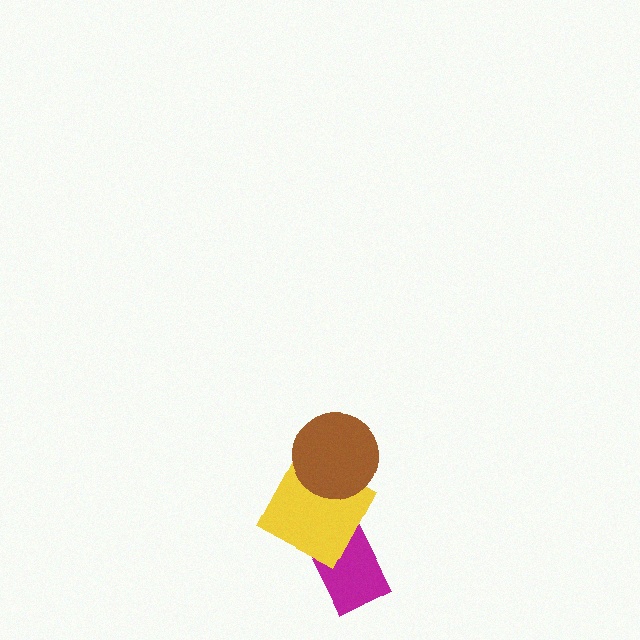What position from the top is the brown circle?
The brown circle is 1st from the top.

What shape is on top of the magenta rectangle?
The yellow square is on top of the magenta rectangle.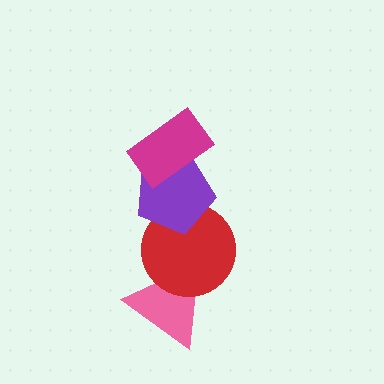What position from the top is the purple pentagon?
The purple pentagon is 2nd from the top.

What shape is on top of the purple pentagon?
The magenta rectangle is on top of the purple pentagon.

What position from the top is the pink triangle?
The pink triangle is 4th from the top.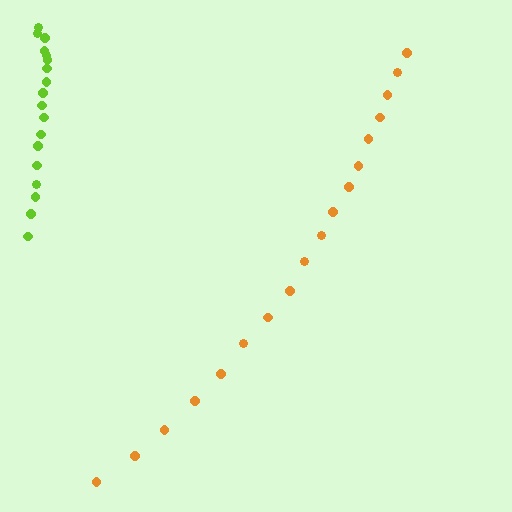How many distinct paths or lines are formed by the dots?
There are 2 distinct paths.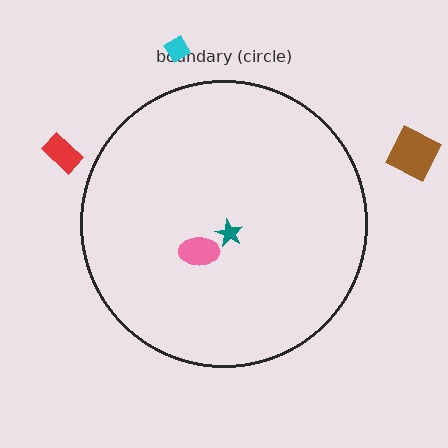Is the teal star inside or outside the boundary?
Inside.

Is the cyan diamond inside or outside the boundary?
Outside.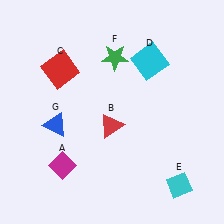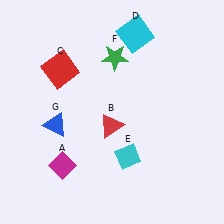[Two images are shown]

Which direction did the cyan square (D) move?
The cyan square (D) moved up.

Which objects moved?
The objects that moved are: the cyan square (D), the cyan diamond (E).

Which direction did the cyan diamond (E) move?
The cyan diamond (E) moved left.